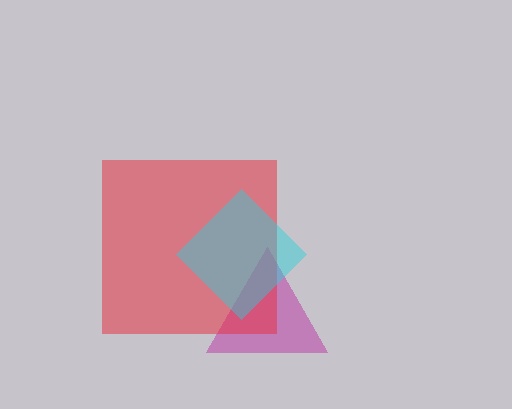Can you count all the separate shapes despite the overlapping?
Yes, there are 3 separate shapes.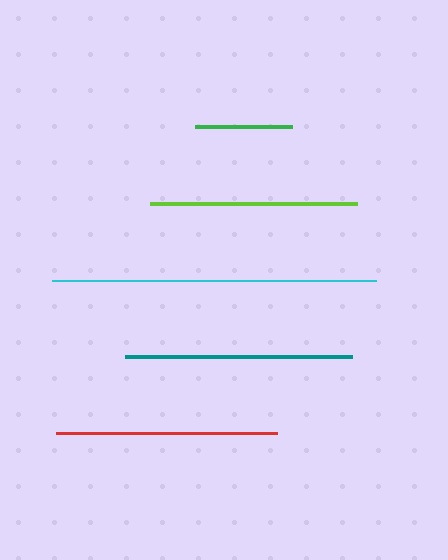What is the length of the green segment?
The green segment is approximately 97 pixels long.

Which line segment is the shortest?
The green line is the shortest at approximately 97 pixels.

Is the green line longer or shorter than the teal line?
The teal line is longer than the green line.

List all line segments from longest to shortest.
From longest to shortest: cyan, teal, red, lime, green.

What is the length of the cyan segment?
The cyan segment is approximately 324 pixels long.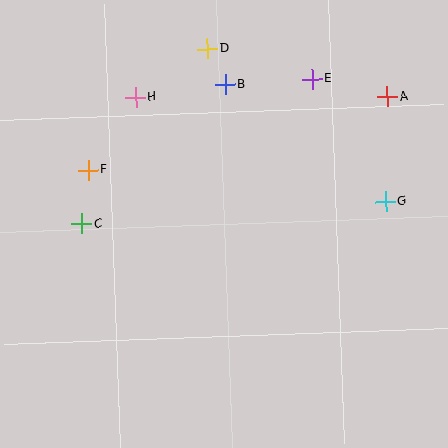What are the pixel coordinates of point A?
Point A is at (387, 97).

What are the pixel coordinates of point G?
Point G is at (386, 202).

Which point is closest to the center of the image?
Point B at (225, 85) is closest to the center.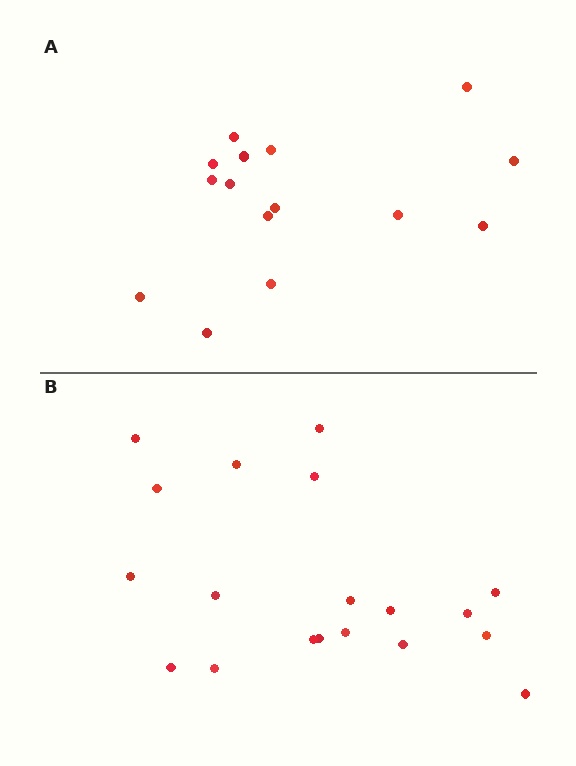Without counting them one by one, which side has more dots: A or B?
Region B (the bottom region) has more dots.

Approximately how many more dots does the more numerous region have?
Region B has about 4 more dots than region A.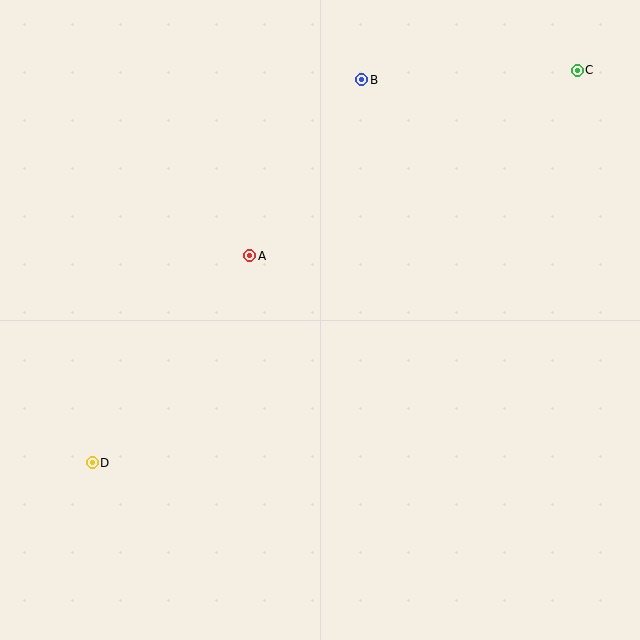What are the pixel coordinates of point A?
Point A is at (250, 256).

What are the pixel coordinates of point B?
Point B is at (362, 80).